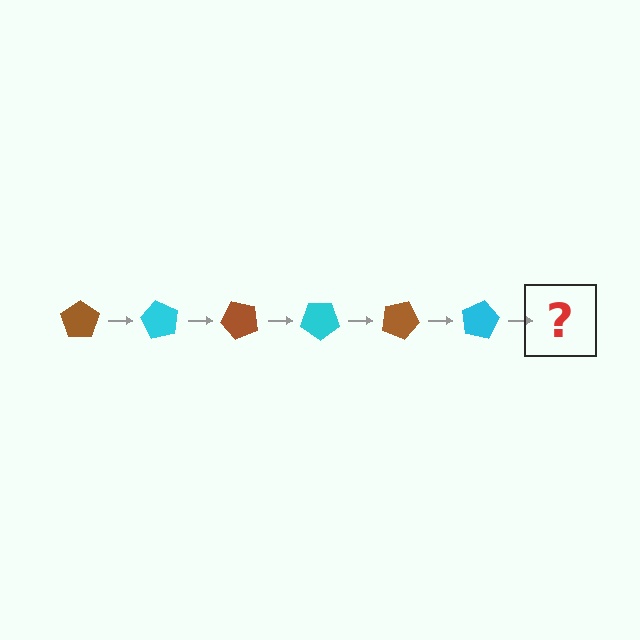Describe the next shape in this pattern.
It should be a brown pentagon, rotated 360 degrees from the start.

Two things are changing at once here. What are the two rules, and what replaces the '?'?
The two rules are that it rotates 60 degrees each step and the color cycles through brown and cyan. The '?' should be a brown pentagon, rotated 360 degrees from the start.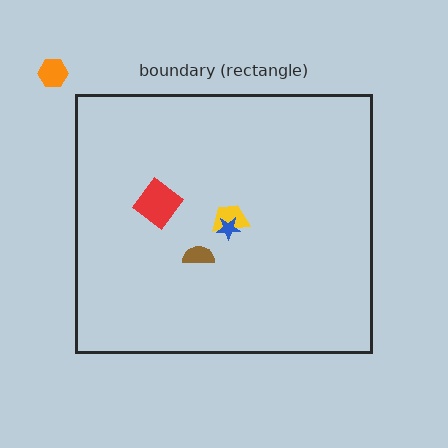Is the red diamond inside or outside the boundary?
Inside.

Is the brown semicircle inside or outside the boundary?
Inside.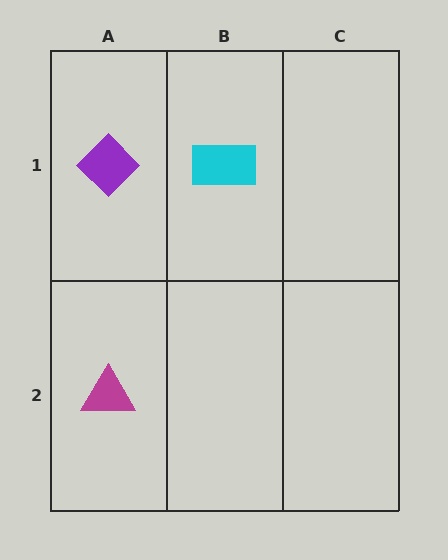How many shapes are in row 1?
2 shapes.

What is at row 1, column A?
A purple diamond.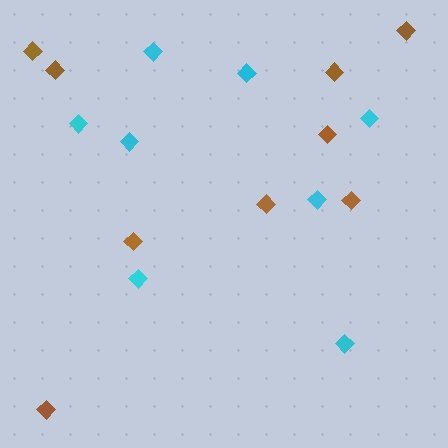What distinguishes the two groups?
There are 2 groups: one group of cyan diamonds (8) and one group of brown diamonds (9).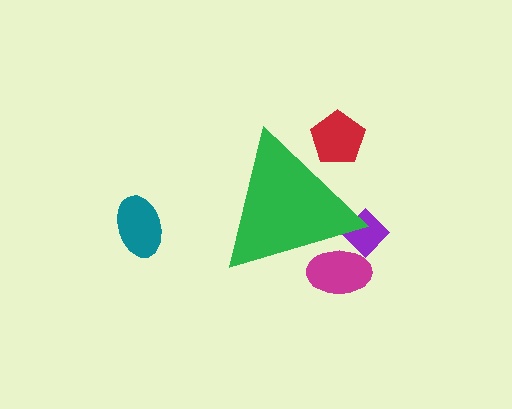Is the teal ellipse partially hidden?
No, the teal ellipse is fully visible.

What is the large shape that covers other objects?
A green triangle.